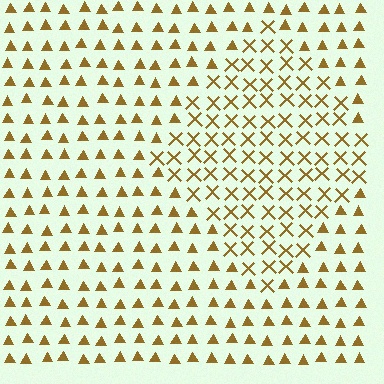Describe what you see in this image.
The image is filled with small brown elements arranged in a uniform grid. A diamond-shaped region contains X marks, while the surrounding area contains triangles. The boundary is defined purely by the change in element shape.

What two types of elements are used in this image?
The image uses X marks inside the diamond region and triangles outside it.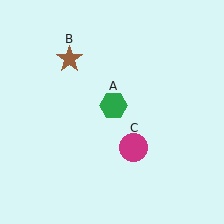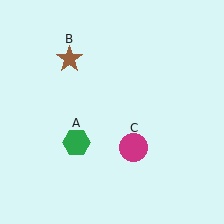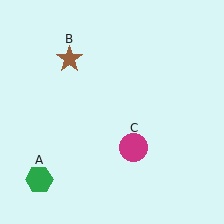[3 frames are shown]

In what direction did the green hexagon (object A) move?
The green hexagon (object A) moved down and to the left.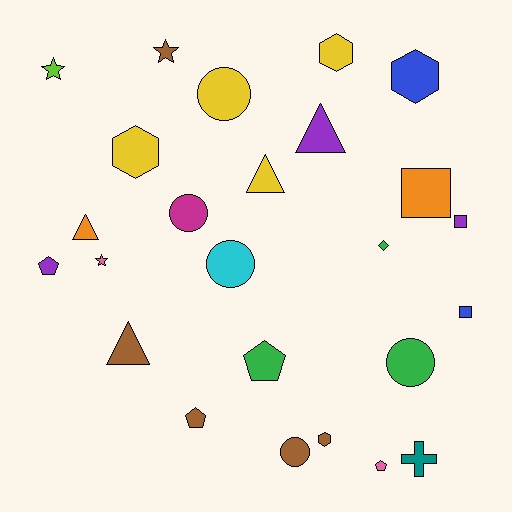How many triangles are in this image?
There are 4 triangles.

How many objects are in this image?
There are 25 objects.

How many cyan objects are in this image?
There is 1 cyan object.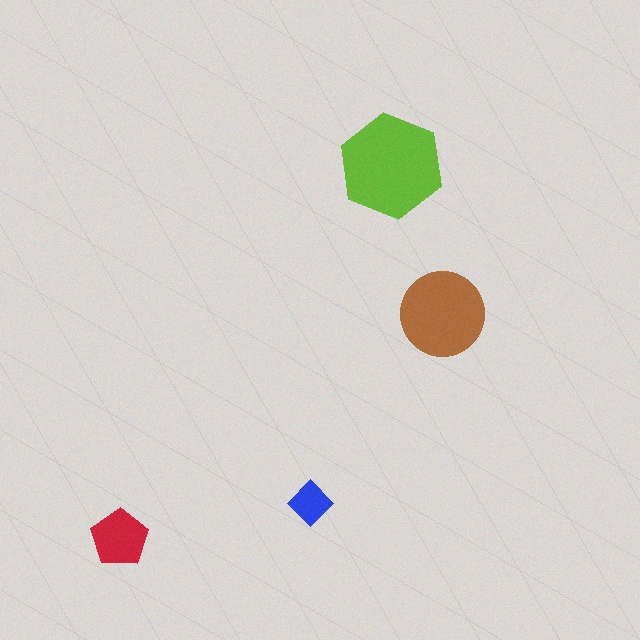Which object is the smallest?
The blue diamond.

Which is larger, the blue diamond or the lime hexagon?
The lime hexagon.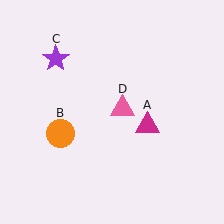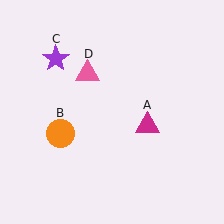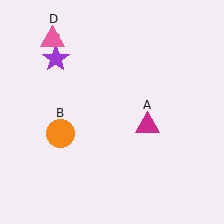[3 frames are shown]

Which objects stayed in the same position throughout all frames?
Magenta triangle (object A) and orange circle (object B) and purple star (object C) remained stationary.